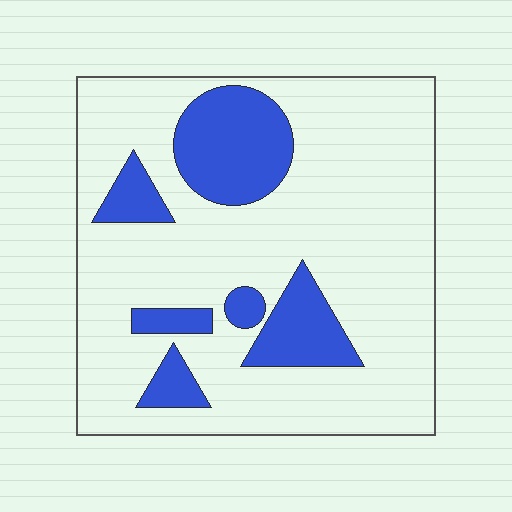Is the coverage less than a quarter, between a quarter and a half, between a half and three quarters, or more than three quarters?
Less than a quarter.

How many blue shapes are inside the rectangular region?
6.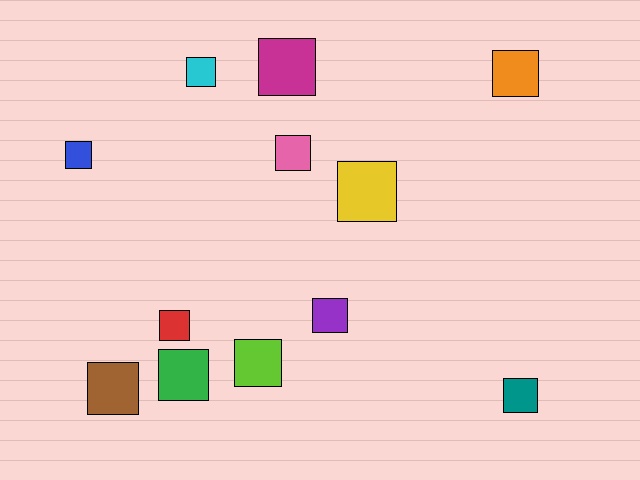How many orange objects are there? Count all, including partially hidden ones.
There is 1 orange object.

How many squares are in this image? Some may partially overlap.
There are 12 squares.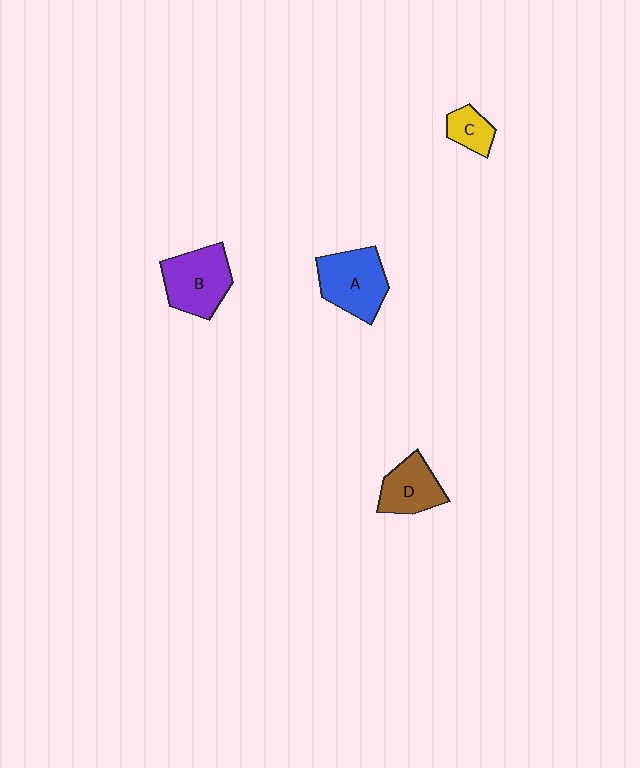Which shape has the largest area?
Shape A (blue).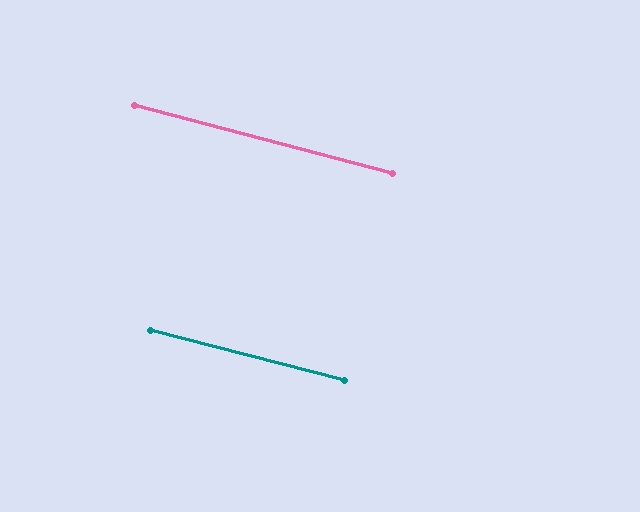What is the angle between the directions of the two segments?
Approximately 0 degrees.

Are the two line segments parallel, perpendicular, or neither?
Parallel — their directions differ by only 0.5°.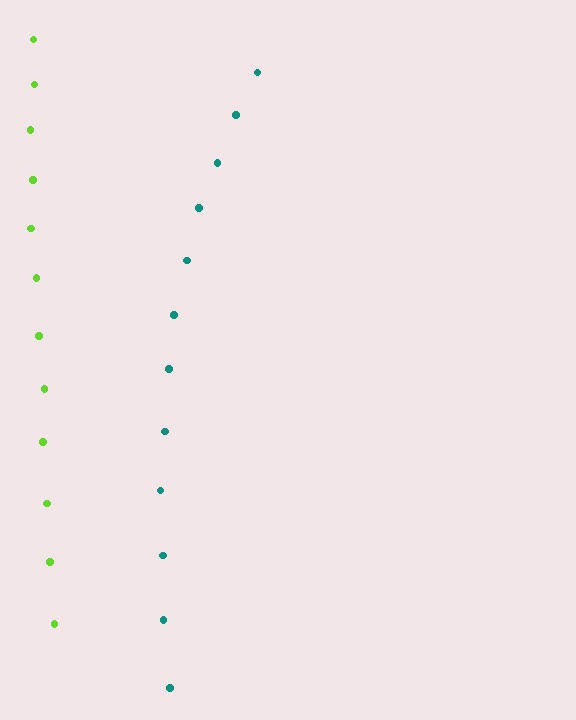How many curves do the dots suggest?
There are 2 distinct paths.